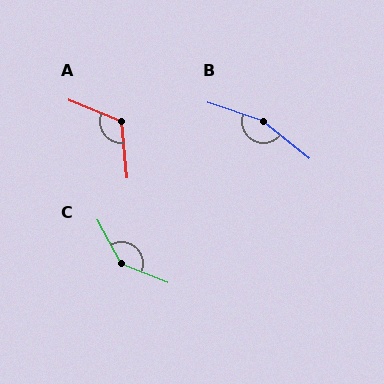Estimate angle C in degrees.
Approximately 140 degrees.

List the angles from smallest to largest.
A (118°), C (140°), B (159°).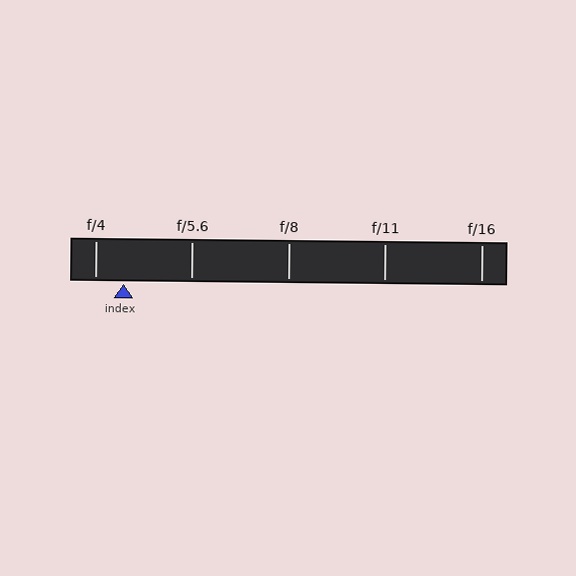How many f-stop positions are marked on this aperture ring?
There are 5 f-stop positions marked.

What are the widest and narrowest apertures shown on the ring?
The widest aperture shown is f/4 and the narrowest is f/16.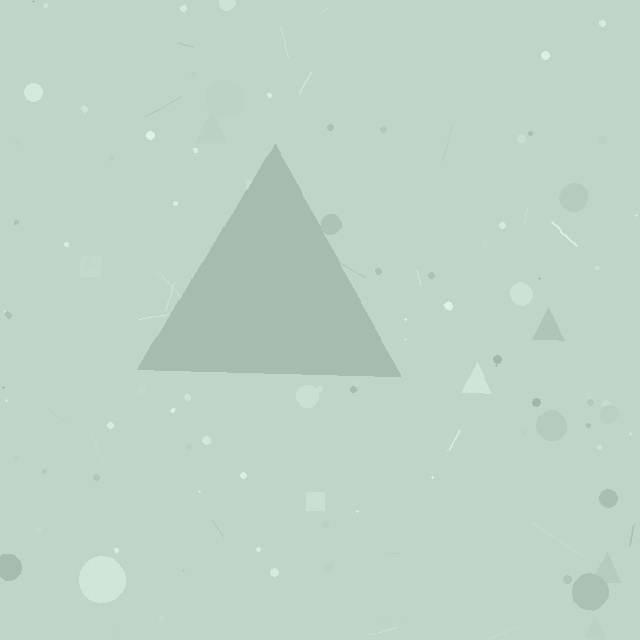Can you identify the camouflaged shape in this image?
The camouflaged shape is a triangle.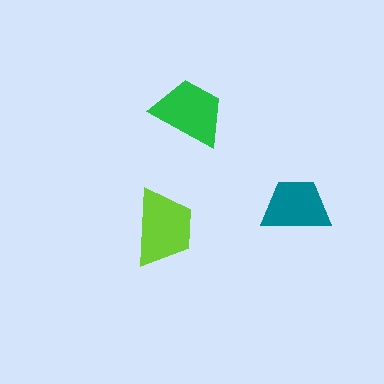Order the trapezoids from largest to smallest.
the lime one, the green one, the teal one.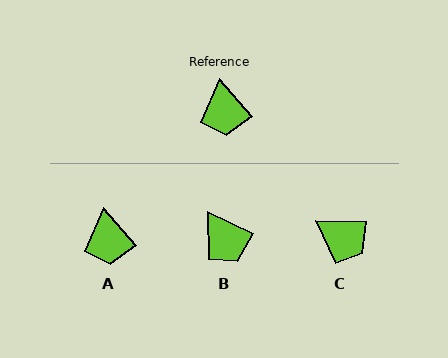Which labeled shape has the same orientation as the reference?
A.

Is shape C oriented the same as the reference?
No, it is off by about 48 degrees.